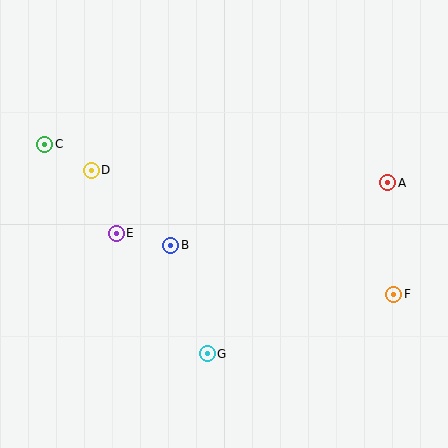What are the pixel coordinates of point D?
Point D is at (91, 170).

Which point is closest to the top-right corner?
Point A is closest to the top-right corner.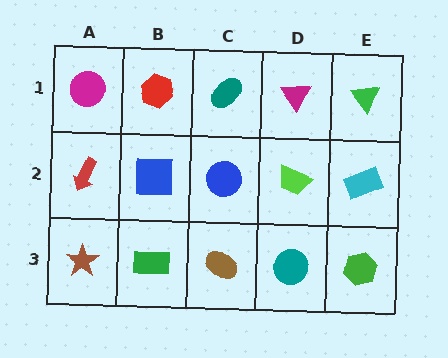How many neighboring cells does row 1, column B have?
3.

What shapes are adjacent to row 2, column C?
A teal ellipse (row 1, column C), a brown ellipse (row 3, column C), a blue square (row 2, column B), a lime trapezoid (row 2, column D).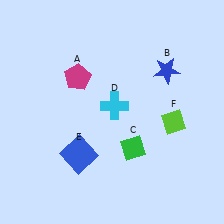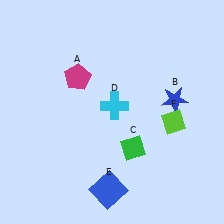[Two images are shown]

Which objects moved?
The objects that moved are: the blue star (B), the blue square (E).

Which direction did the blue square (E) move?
The blue square (E) moved down.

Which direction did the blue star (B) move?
The blue star (B) moved down.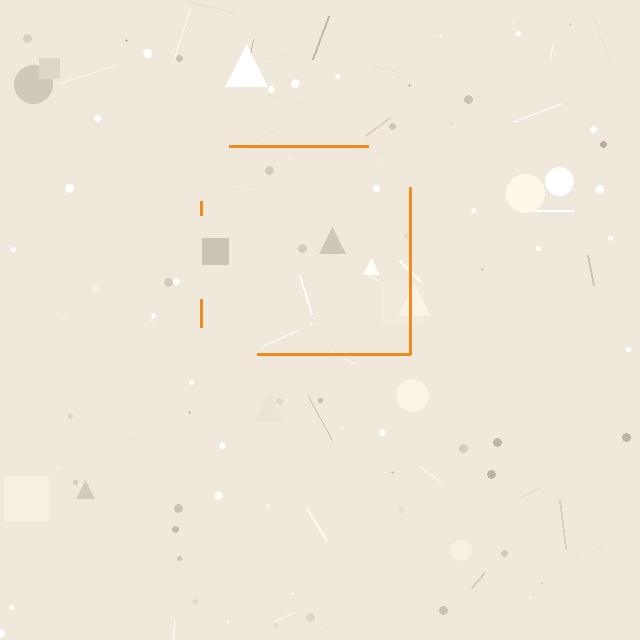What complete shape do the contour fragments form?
The contour fragments form a square.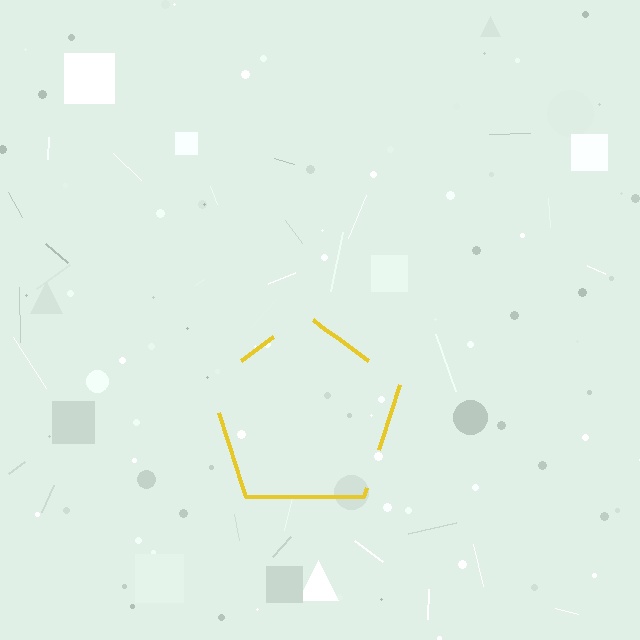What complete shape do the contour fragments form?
The contour fragments form a pentagon.